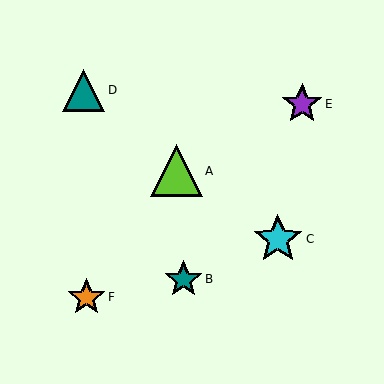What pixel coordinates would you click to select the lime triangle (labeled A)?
Click at (176, 171) to select the lime triangle A.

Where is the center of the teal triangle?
The center of the teal triangle is at (83, 90).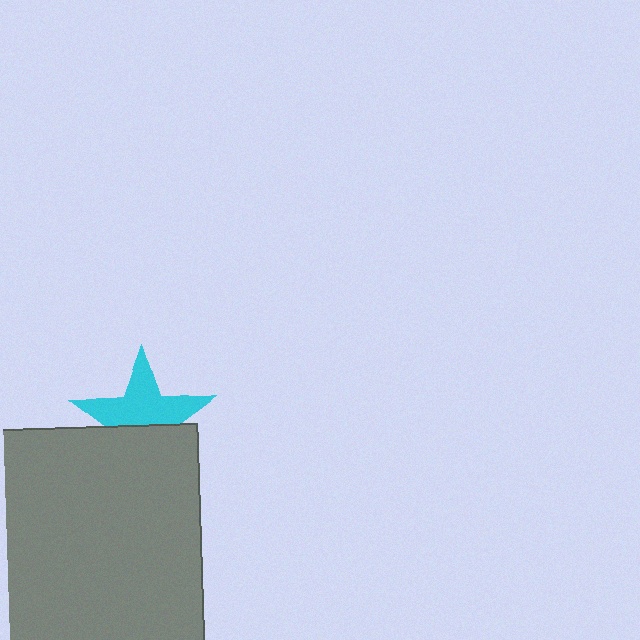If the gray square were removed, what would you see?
You would see the complete cyan star.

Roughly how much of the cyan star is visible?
About half of it is visible (roughly 58%).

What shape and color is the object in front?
The object in front is a gray square.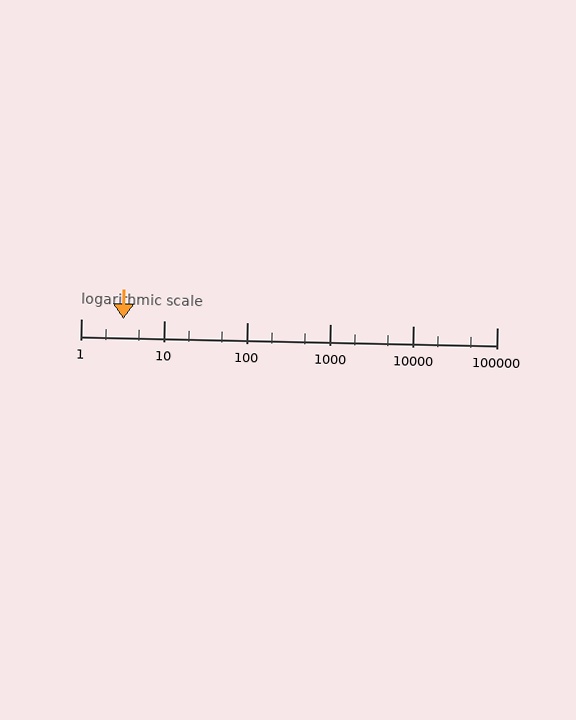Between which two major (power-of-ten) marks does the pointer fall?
The pointer is between 1 and 10.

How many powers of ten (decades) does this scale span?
The scale spans 5 decades, from 1 to 100000.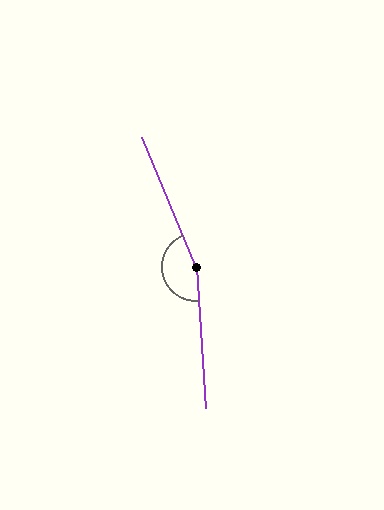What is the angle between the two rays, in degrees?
Approximately 161 degrees.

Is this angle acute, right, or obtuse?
It is obtuse.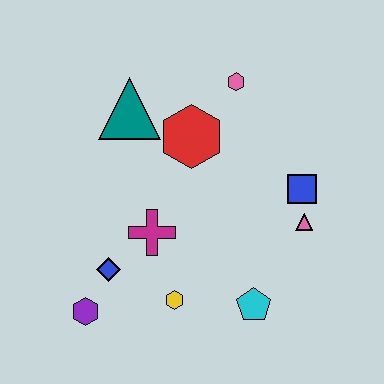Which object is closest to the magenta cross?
The blue diamond is closest to the magenta cross.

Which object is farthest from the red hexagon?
The purple hexagon is farthest from the red hexagon.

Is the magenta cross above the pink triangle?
No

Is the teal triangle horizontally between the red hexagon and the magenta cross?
No